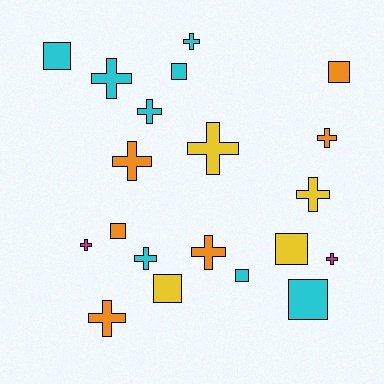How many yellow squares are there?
There are 2 yellow squares.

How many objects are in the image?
There are 20 objects.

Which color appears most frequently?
Cyan, with 8 objects.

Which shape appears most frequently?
Cross, with 12 objects.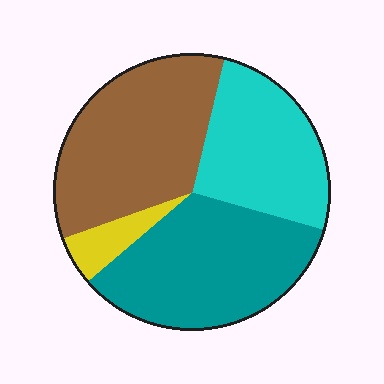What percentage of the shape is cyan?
Cyan takes up about one quarter (1/4) of the shape.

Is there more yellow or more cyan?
Cyan.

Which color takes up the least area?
Yellow, at roughly 5%.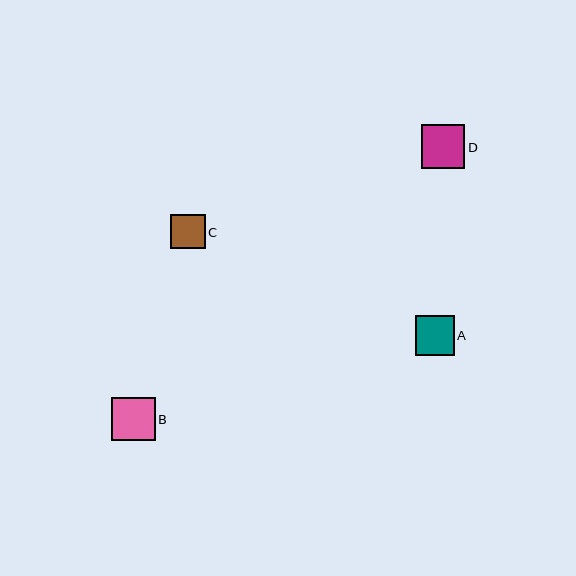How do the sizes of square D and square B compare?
Square D and square B are approximately the same size.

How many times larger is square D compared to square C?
Square D is approximately 1.3 times the size of square C.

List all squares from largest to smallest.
From largest to smallest: D, B, A, C.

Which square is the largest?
Square D is the largest with a size of approximately 44 pixels.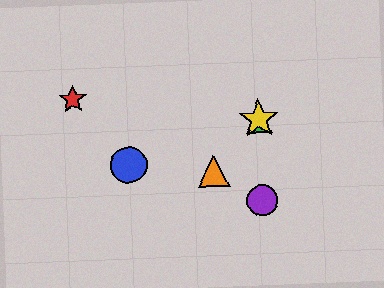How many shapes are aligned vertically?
3 shapes (the green triangle, the yellow star, the purple circle) are aligned vertically.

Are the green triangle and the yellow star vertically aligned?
Yes, both are at x≈259.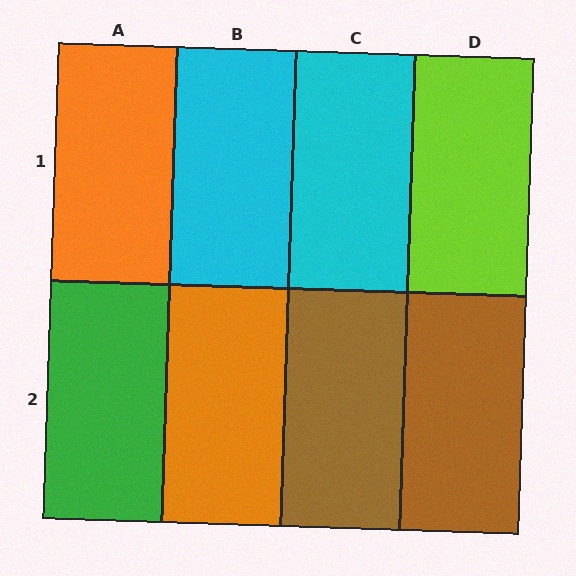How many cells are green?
1 cell is green.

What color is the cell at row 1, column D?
Lime.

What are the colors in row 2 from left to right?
Green, orange, brown, brown.